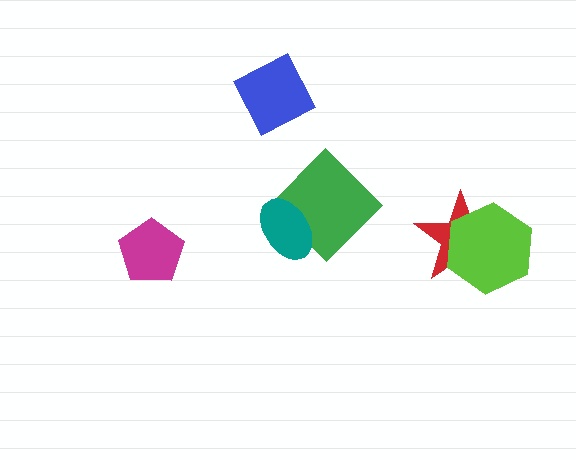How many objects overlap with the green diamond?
1 object overlaps with the green diamond.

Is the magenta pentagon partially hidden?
No, no other shape covers it.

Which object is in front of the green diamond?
The teal ellipse is in front of the green diamond.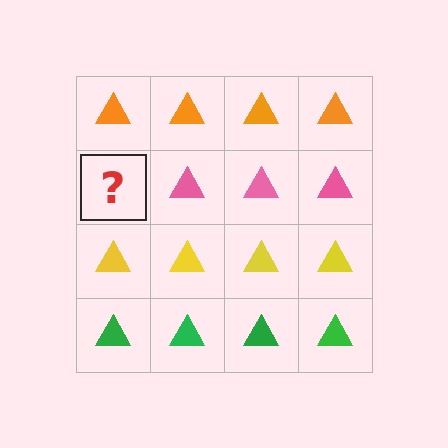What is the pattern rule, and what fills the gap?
The rule is that each row has a consistent color. The gap should be filled with a pink triangle.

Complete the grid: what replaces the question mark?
The question mark should be replaced with a pink triangle.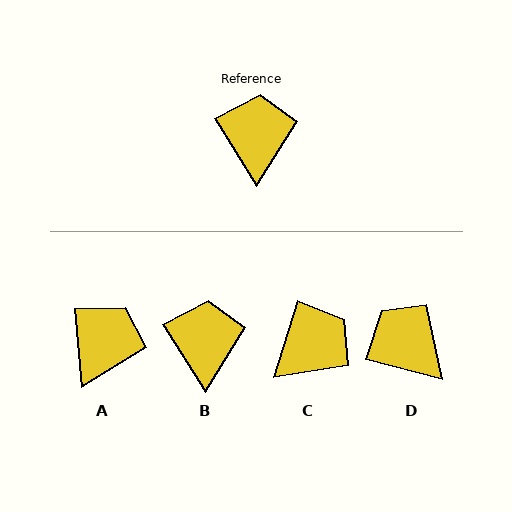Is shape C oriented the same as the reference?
No, it is off by about 49 degrees.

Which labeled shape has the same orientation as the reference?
B.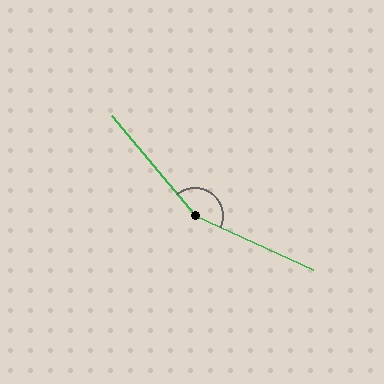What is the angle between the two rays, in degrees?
Approximately 154 degrees.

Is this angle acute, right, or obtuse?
It is obtuse.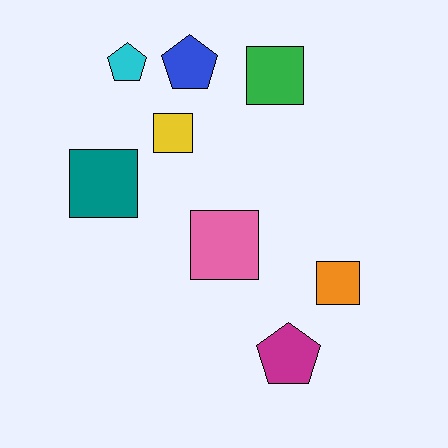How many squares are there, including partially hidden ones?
There are 5 squares.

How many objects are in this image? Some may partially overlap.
There are 8 objects.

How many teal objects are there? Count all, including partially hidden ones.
There is 1 teal object.